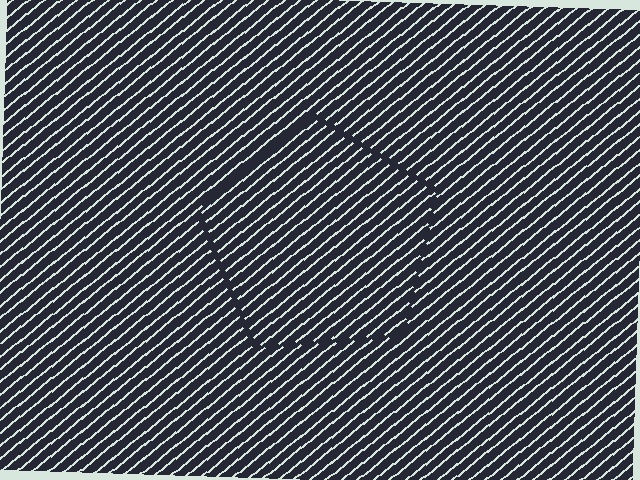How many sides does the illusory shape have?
5 sides — the line-ends trace a pentagon.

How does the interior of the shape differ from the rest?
The interior of the shape contains the same grating, shifted by half a period — the contour is defined by the phase discontinuity where line-ends from the inner and outer gratings abut.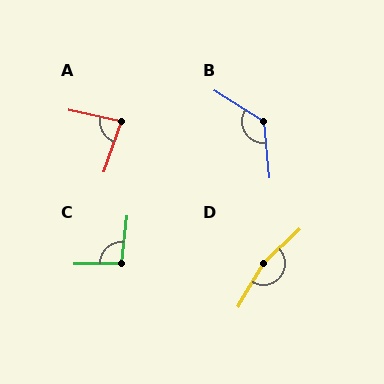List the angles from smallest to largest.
A (83°), C (97°), B (127°), D (164°).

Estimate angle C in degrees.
Approximately 97 degrees.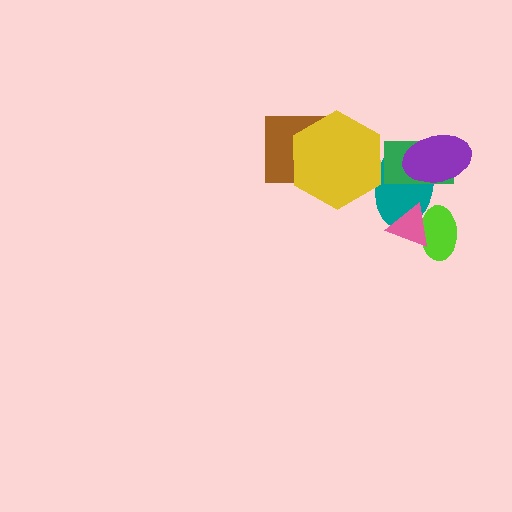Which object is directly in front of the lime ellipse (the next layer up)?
The teal ellipse is directly in front of the lime ellipse.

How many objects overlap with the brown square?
1 object overlaps with the brown square.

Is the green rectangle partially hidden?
Yes, it is partially covered by another shape.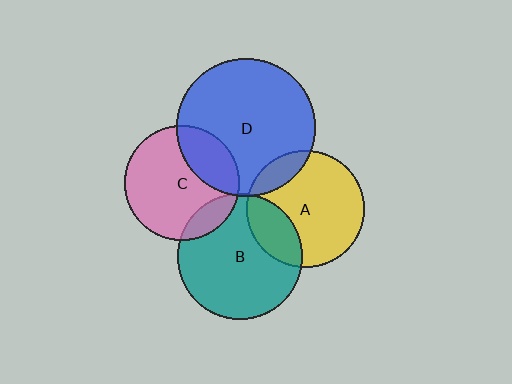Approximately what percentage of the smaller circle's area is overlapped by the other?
Approximately 5%.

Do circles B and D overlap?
Yes.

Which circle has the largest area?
Circle D (blue).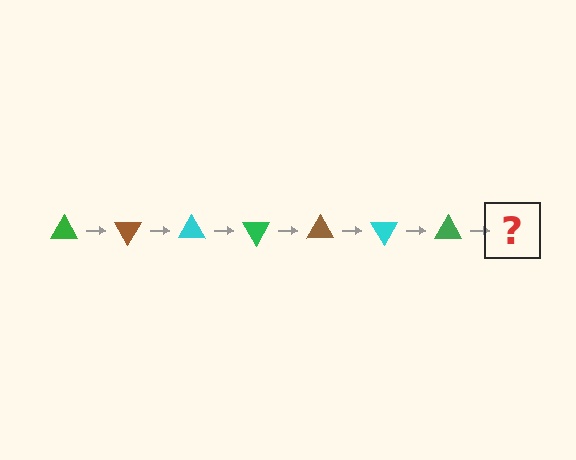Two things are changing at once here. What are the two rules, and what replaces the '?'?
The two rules are that it rotates 60 degrees each step and the color cycles through green, brown, and cyan. The '?' should be a brown triangle, rotated 420 degrees from the start.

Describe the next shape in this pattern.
It should be a brown triangle, rotated 420 degrees from the start.